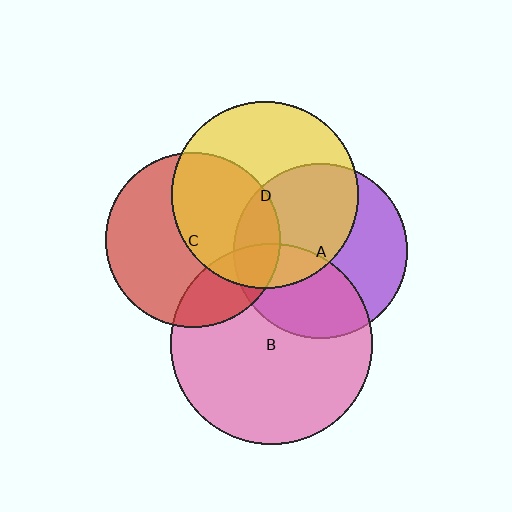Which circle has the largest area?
Circle B (pink).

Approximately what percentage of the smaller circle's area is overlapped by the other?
Approximately 50%.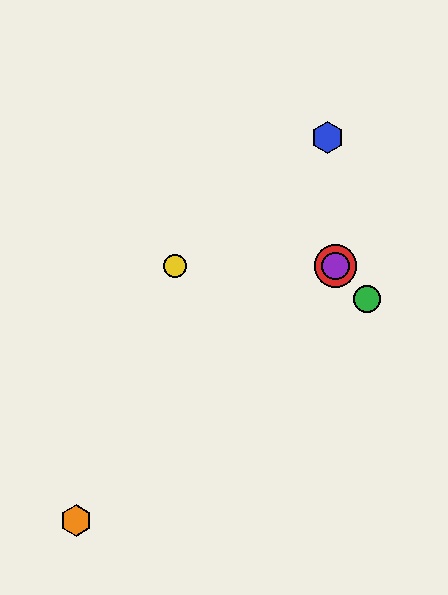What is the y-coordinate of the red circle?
The red circle is at y≈266.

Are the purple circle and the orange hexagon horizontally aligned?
No, the purple circle is at y≈266 and the orange hexagon is at y≈521.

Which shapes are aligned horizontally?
The red circle, the yellow circle, the purple circle are aligned horizontally.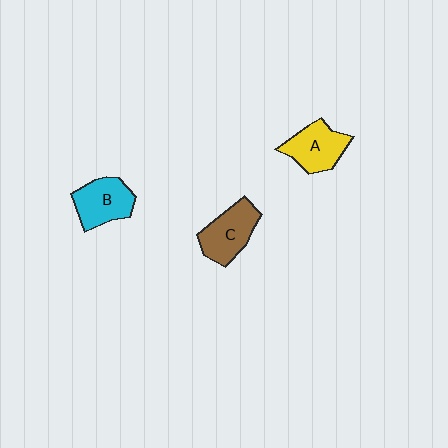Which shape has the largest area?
Shape C (brown).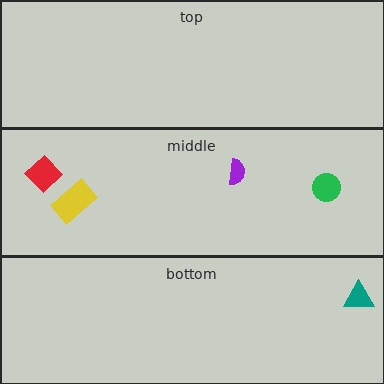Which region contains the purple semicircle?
The middle region.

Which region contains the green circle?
The middle region.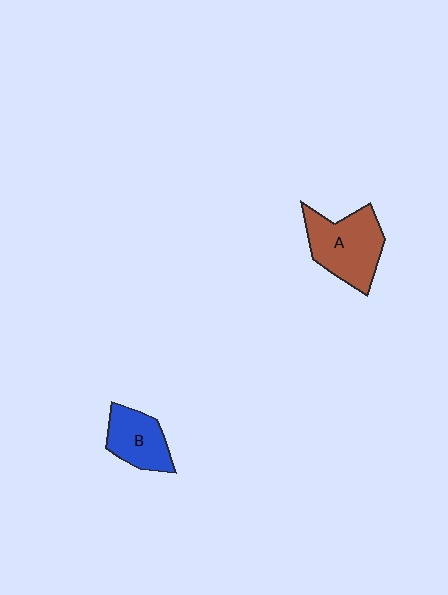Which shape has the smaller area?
Shape B (blue).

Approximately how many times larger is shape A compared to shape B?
Approximately 1.5 times.